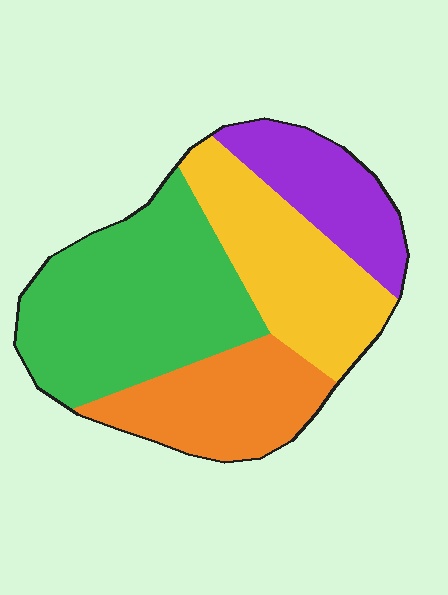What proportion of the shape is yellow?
Yellow covers about 25% of the shape.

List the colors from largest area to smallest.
From largest to smallest: green, yellow, orange, purple.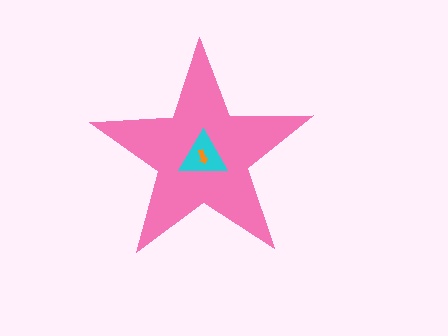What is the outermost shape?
The pink star.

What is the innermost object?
The orange arrow.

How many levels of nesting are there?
3.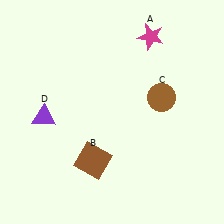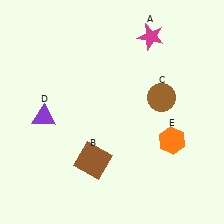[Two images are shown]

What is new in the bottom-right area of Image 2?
An orange hexagon (E) was added in the bottom-right area of Image 2.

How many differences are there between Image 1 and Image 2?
There is 1 difference between the two images.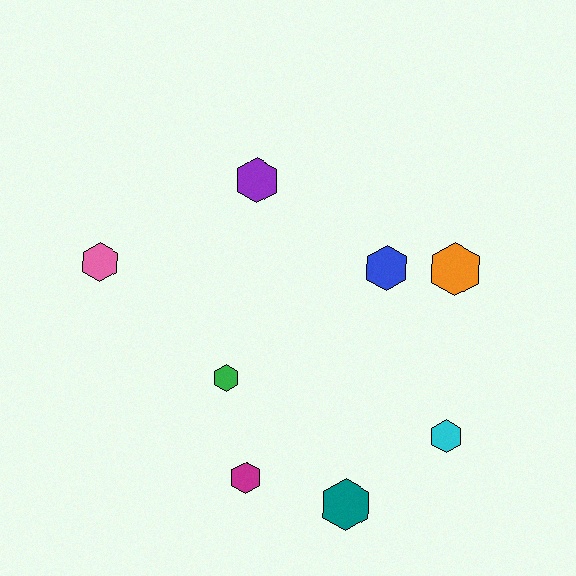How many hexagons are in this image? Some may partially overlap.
There are 8 hexagons.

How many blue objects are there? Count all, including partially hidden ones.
There is 1 blue object.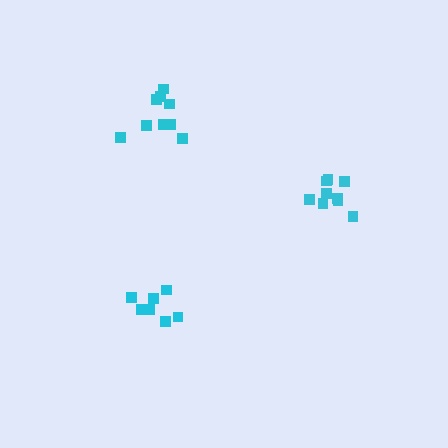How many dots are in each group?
Group 1: 9 dots, Group 2: 7 dots, Group 3: 9 dots (25 total).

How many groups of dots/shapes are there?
There are 3 groups.